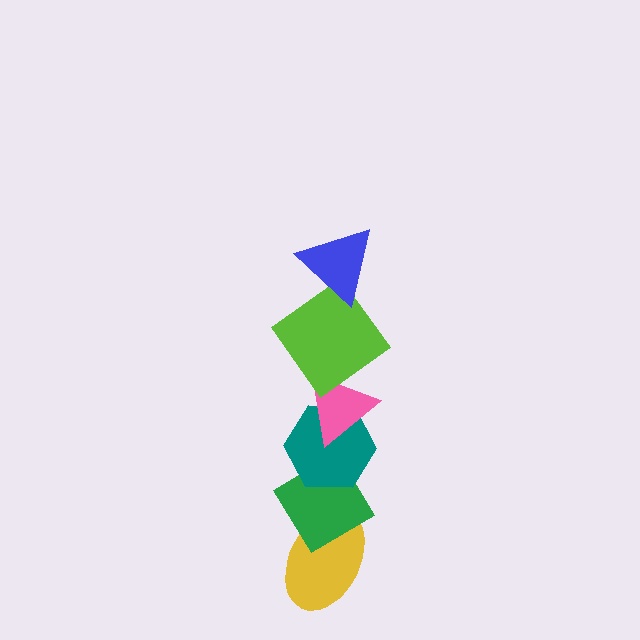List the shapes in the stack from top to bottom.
From top to bottom: the blue triangle, the lime diamond, the pink triangle, the teal hexagon, the green diamond, the yellow ellipse.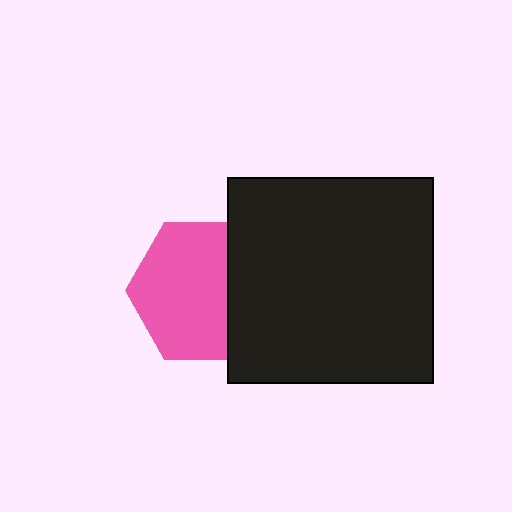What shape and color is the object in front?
The object in front is a black square.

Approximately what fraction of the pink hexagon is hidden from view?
Roughly 30% of the pink hexagon is hidden behind the black square.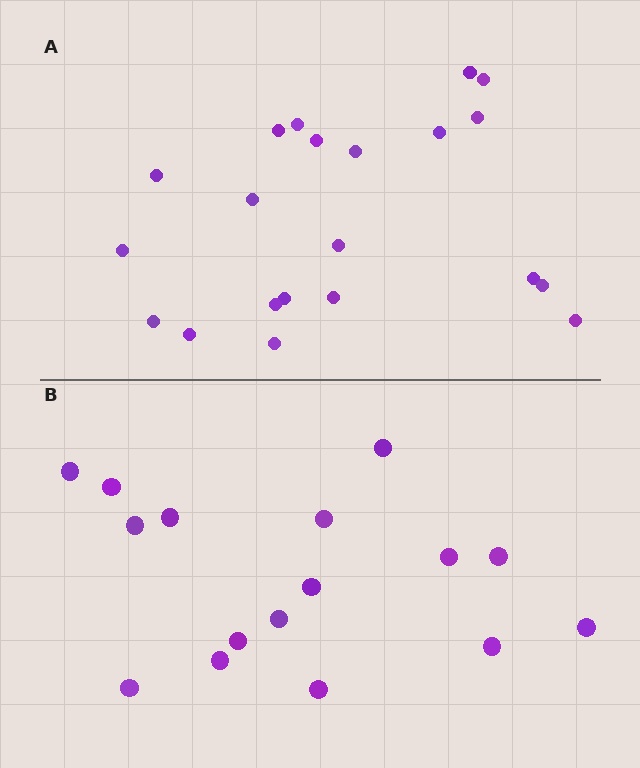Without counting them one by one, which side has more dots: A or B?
Region A (the top region) has more dots.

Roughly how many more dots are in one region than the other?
Region A has about 5 more dots than region B.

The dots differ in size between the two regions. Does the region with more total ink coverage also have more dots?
No. Region B has more total ink coverage because its dots are larger, but region A actually contains more individual dots. Total area can be misleading — the number of items is what matters here.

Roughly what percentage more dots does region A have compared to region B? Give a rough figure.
About 30% more.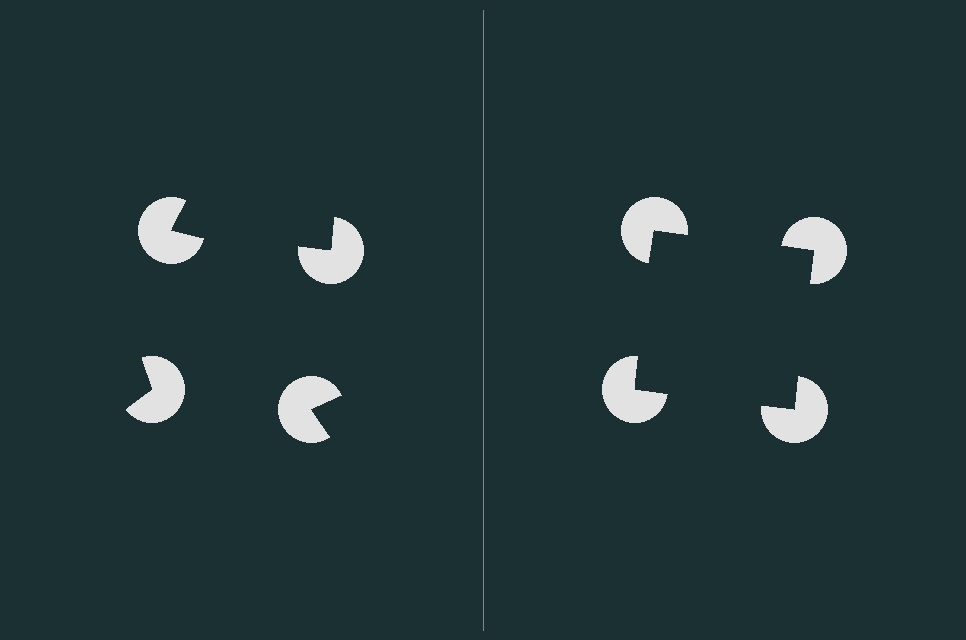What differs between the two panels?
The pac-man discs are positioned identically on both sides; only the wedge orientations differ. On the right they align to a square; on the left they are misaligned.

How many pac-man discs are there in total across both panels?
8 — 4 on each side.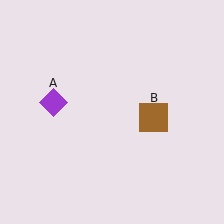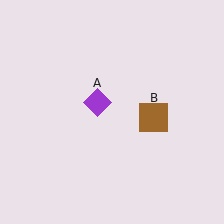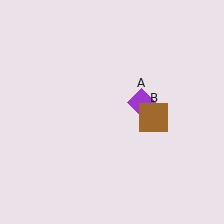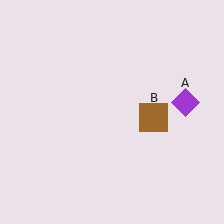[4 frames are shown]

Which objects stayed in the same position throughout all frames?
Brown square (object B) remained stationary.